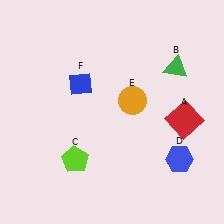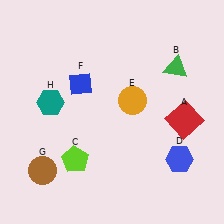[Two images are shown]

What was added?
A brown circle (G), a teal hexagon (H) were added in Image 2.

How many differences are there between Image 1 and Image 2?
There are 2 differences between the two images.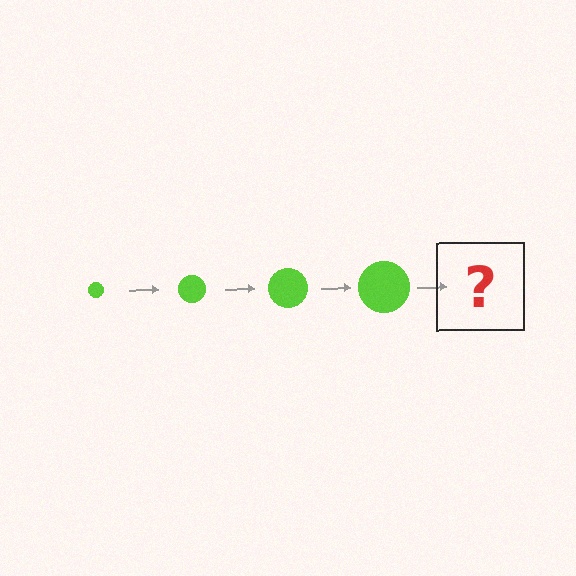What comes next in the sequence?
The next element should be a lime circle, larger than the previous one.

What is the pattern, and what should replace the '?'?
The pattern is that the circle gets progressively larger each step. The '?' should be a lime circle, larger than the previous one.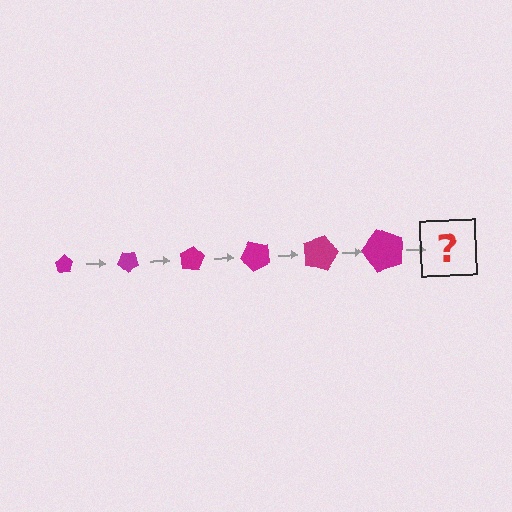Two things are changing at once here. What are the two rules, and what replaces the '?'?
The two rules are that the pentagon grows larger each step and it rotates 40 degrees each step. The '?' should be a pentagon, larger than the previous one and rotated 240 degrees from the start.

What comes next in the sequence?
The next element should be a pentagon, larger than the previous one and rotated 240 degrees from the start.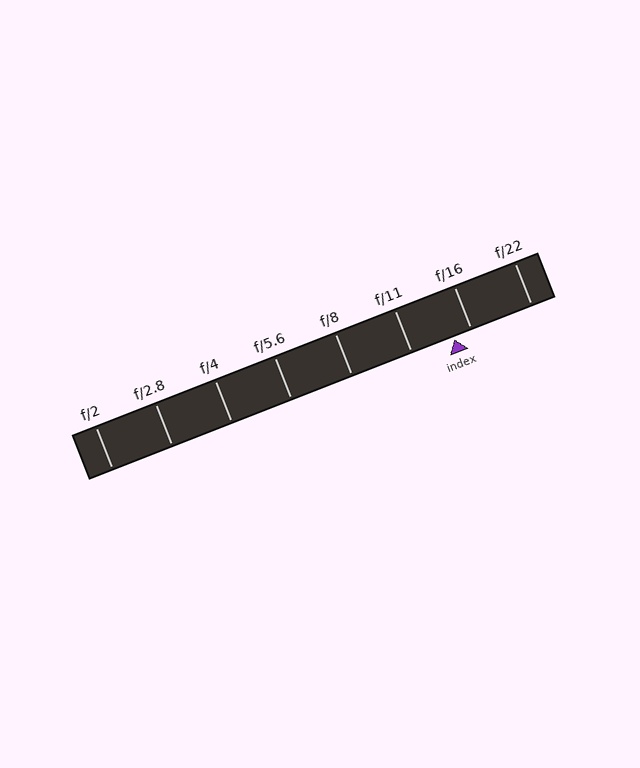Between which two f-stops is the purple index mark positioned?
The index mark is between f/11 and f/16.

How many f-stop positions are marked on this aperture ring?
There are 8 f-stop positions marked.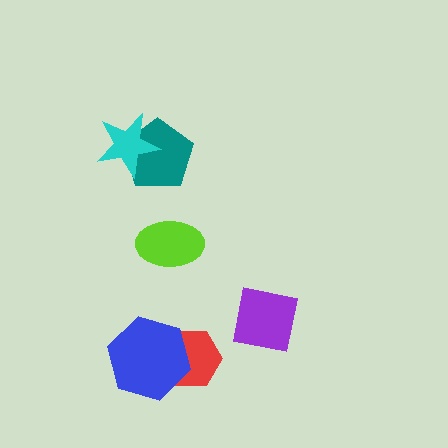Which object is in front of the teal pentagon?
The cyan star is in front of the teal pentagon.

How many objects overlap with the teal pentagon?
1 object overlaps with the teal pentagon.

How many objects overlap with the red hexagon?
1 object overlaps with the red hexagon.